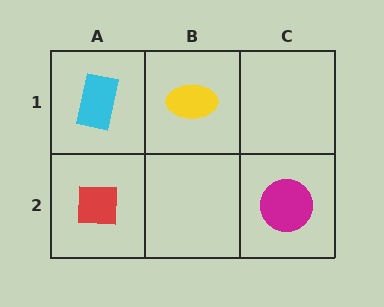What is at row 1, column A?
A cyan rectangle.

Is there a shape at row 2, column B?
No, that cell is empty.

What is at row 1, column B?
A yellow ellipse.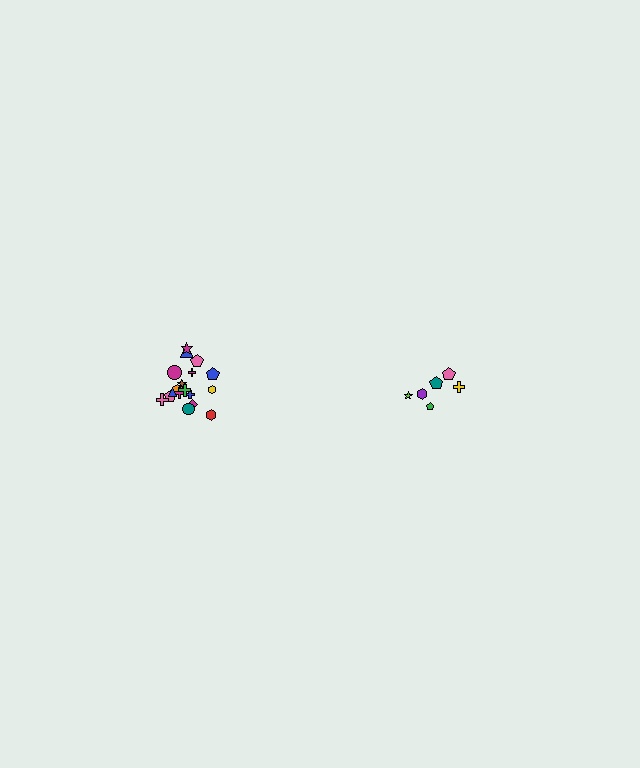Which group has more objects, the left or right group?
The left group.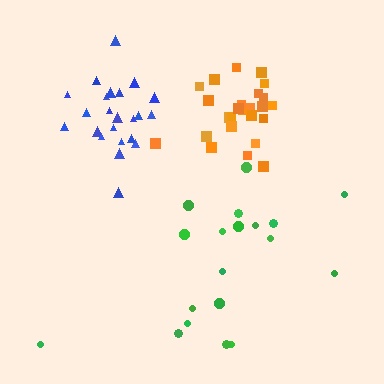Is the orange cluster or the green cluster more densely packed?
Orange.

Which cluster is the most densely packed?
Orange.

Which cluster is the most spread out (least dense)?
Green.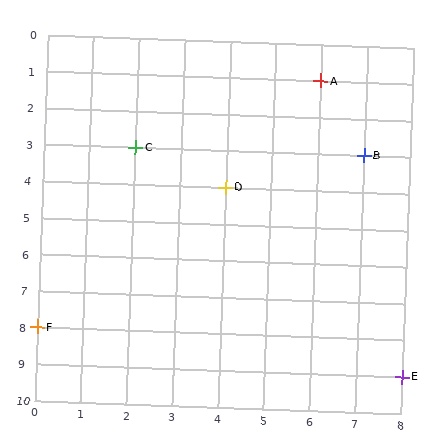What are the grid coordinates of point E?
Point E is at grid coordinates (8, 9).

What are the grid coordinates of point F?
Point F is at grid coordinates (0, 8).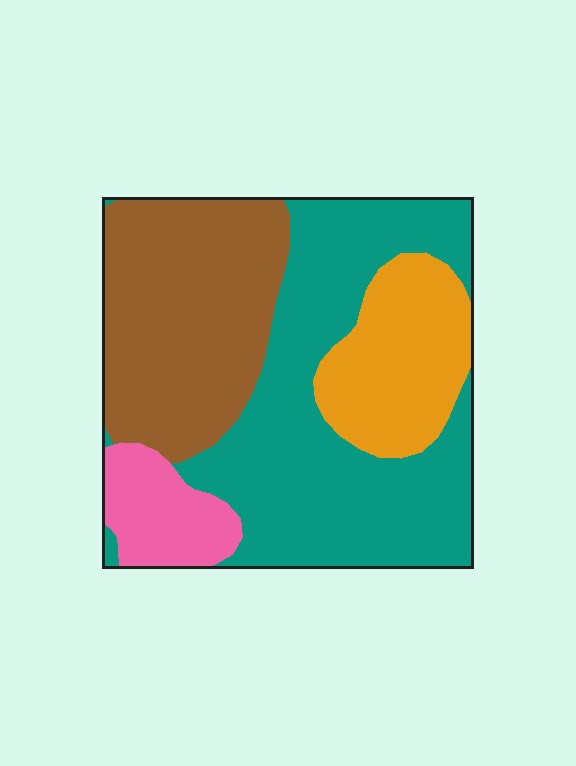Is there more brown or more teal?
Teal.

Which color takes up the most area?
Teal, at roughly 45%.